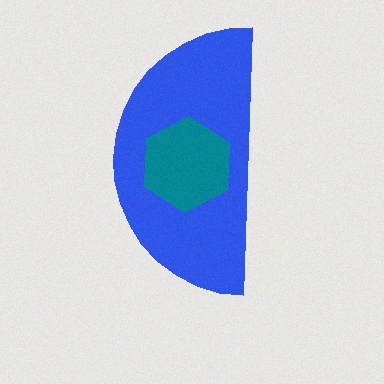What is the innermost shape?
The teal hexagon.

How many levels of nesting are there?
2.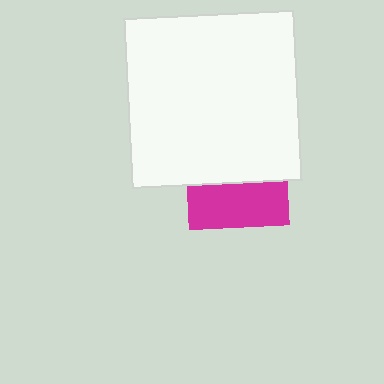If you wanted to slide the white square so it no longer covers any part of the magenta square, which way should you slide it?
Slide it up — that is the most direct way to separate the two shapes.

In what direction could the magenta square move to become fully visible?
The magenta square could move down. That would shift it out from behind the white square entirely.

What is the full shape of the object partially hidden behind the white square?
The partially hidden object is a magenta square.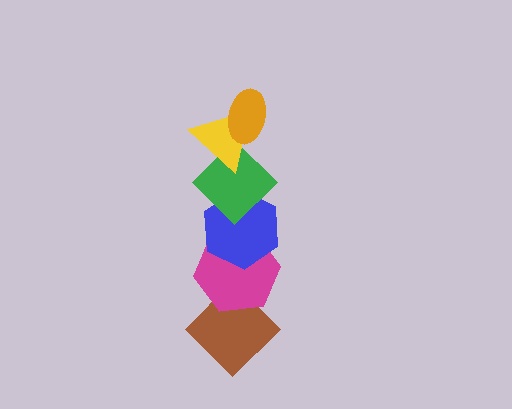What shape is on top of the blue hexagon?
The green diamond is on top of the blue hexagon.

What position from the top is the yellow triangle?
The yellow triangle is 2nd from the top.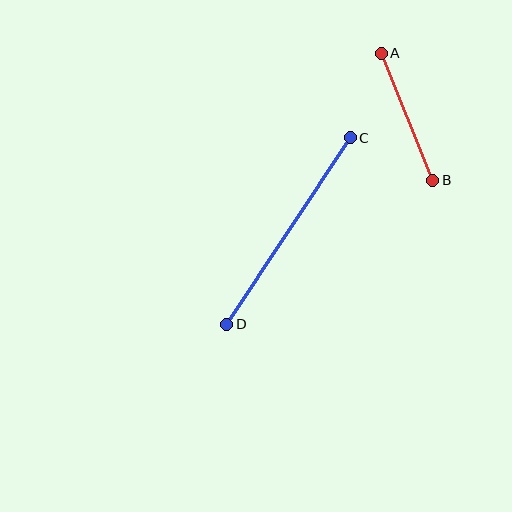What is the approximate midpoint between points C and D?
The midpoint is at approximately (288, 231) pixels.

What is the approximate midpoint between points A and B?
The midpoint is at approximately (407, 117) pixels.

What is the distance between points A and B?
The distance is approximately 137 pixels.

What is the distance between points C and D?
The distance is approximately 223 pixels.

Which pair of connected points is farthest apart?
Points C and D are farthest apart.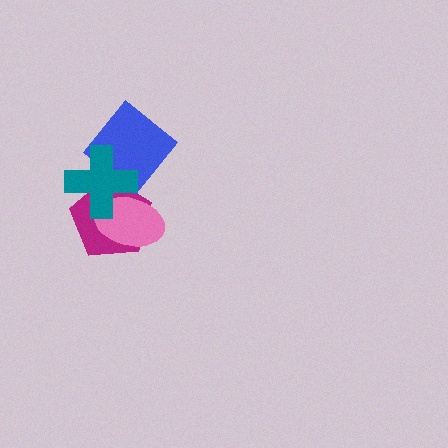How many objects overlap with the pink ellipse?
2 objects overlap with the pink ellipse.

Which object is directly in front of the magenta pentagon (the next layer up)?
The pink ellipse is directly in front of the magenta pentagon.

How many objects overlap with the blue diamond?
1 object overlaps with the blue diamond.